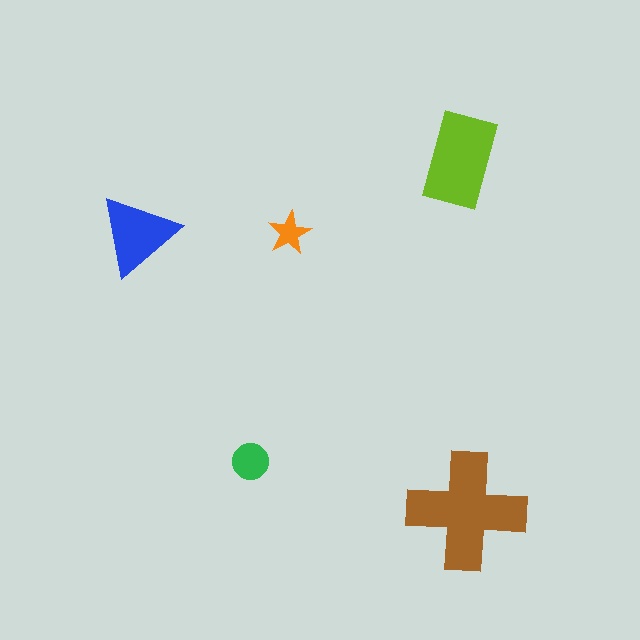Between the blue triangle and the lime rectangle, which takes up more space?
The lime rectangle.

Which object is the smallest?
The orange star.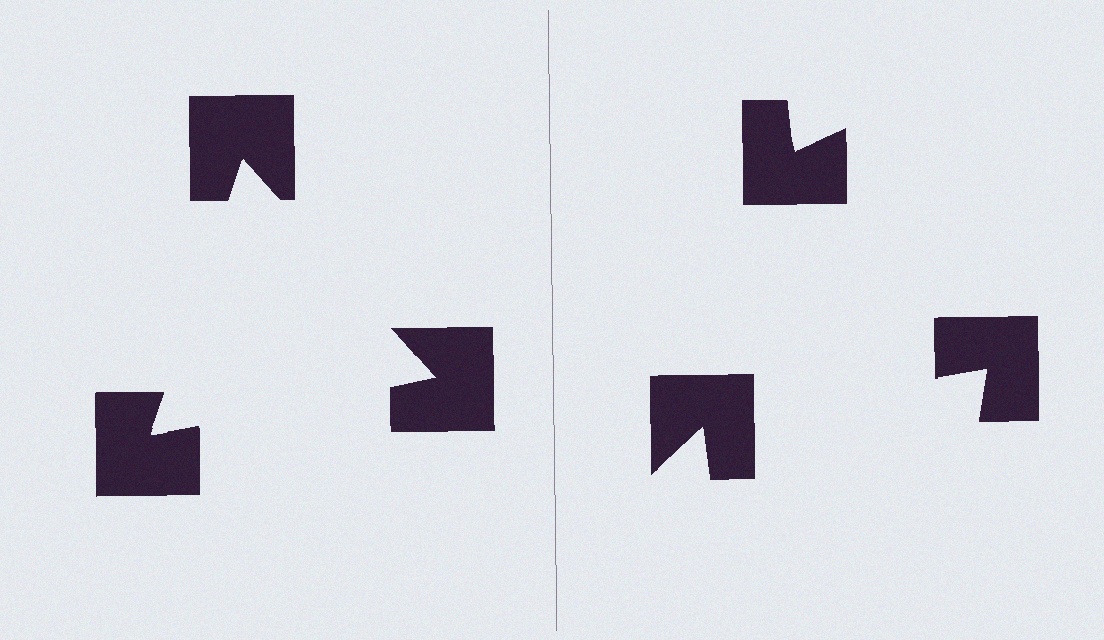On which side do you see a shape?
An illusory triangle appears on the left side. On the right side the wedge cuts are rotated, so no coherent shape forms.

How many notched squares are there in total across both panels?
6 — 3 on each side.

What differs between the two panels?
The notched squares are positioned identically on both sides; only the wedge orientations differ. On the left they align to a triangle; on the right they are misaligned.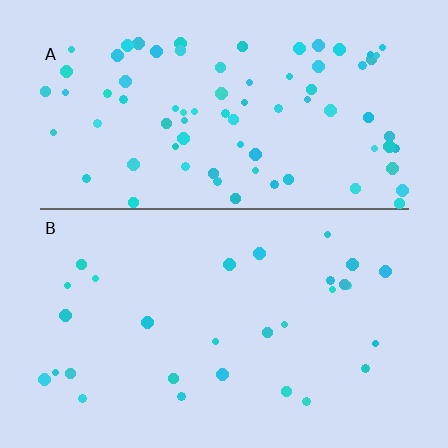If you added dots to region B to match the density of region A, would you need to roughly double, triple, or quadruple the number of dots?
Approximately triple.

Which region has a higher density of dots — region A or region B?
A (the top).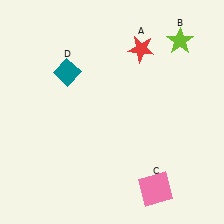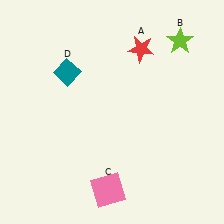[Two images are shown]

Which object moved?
The pink square (C) moved left.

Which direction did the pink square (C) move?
The pink square (C) moved left.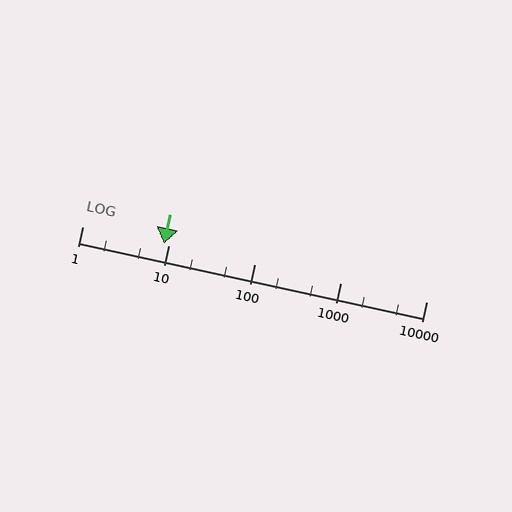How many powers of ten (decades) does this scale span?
The scale spans 4 decades, from 1 to 10000.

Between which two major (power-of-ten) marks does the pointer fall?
The pointer is between 1 and 10.